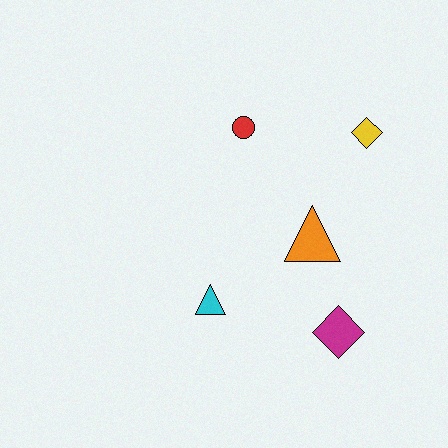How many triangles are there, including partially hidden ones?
There are 2 triangles.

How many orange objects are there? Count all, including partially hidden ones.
There is 1 orange object.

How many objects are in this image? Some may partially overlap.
There are 5 objects.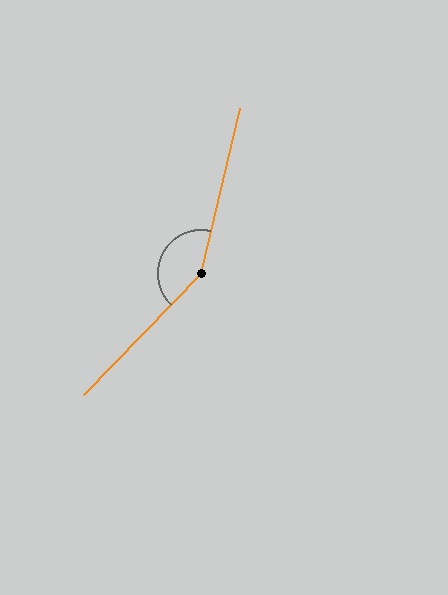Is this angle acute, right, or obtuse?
It is obtuse.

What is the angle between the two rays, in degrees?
Approximately 149 degrees.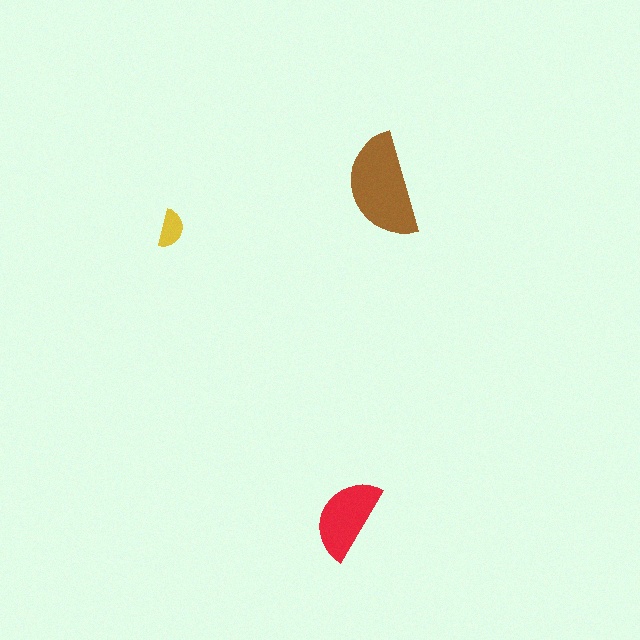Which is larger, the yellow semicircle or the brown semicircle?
The brown one.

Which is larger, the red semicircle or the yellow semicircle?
The red one.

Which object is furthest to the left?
The yellow semicircle is leftmost.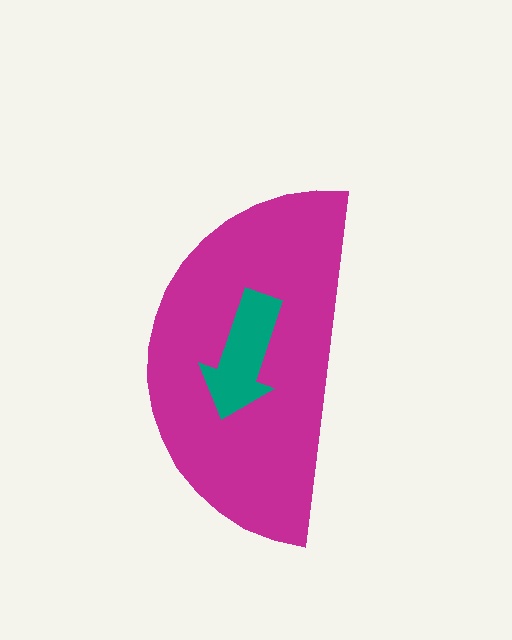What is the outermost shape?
The magenta semicircle.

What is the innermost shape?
The teal arrow.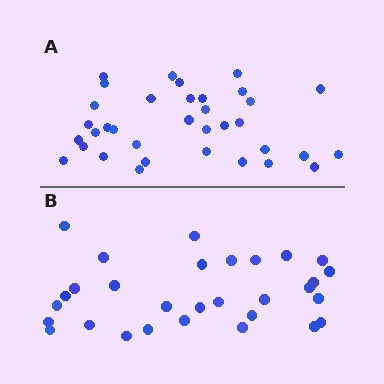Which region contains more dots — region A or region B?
Region A (the top region) has more dots.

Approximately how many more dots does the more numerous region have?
Region A has about 5 more dots than region B.